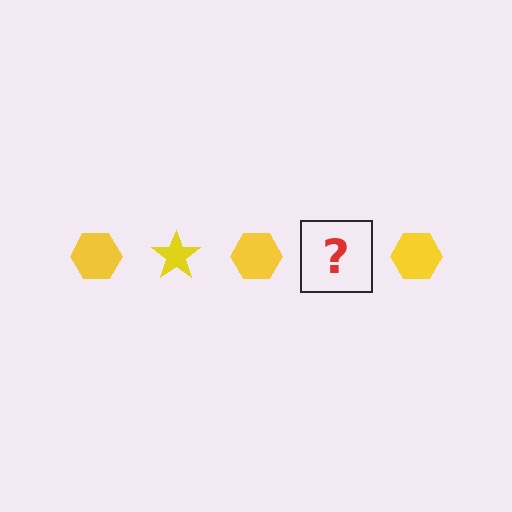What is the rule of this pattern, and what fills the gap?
The rule is that the pattern cycles through hexagon, star shapes in yellow. The gap should be filled with a yellow star.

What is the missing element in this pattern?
The missing element is a yellow star.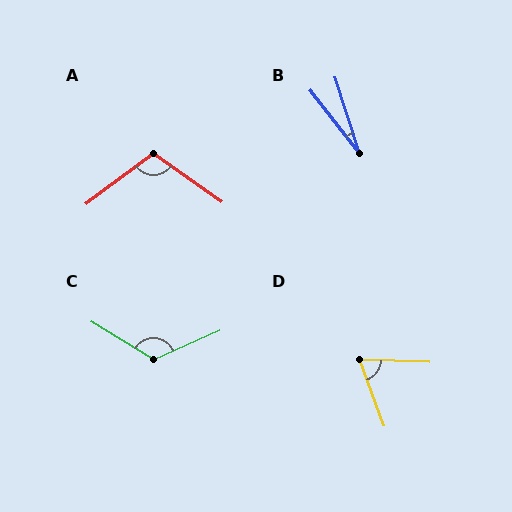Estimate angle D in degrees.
Approximately 67 degrees.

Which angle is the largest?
C, at approximately 125 degrees.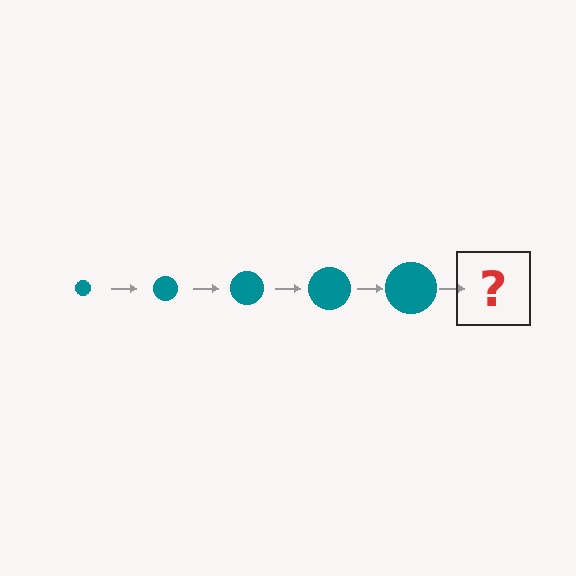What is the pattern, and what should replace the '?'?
The pattern is that the circle gets progressively larger each step. The '?' should be a teal circle, larger than the previous one.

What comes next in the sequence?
The next element should be a teal circle, larger than the previous one.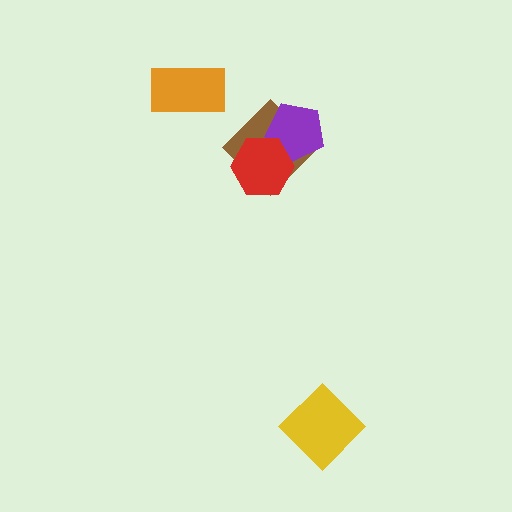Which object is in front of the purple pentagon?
The red hexagon is in front of the purple pentagon.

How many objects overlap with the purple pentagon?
2 objects overlap with the purple pentagon.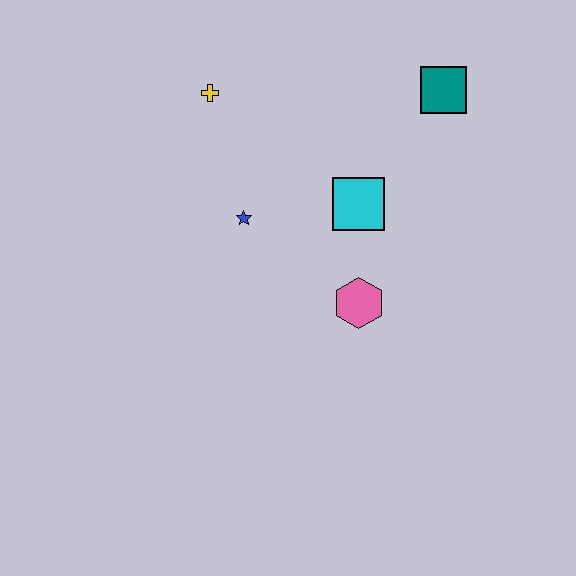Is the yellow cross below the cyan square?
No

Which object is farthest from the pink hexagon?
The yellow cross is farthest from the pink hexagon.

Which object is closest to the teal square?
The cyan square is closest to the teal square.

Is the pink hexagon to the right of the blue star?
Yes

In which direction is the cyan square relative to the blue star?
The cyan square is to the right of the blue star.